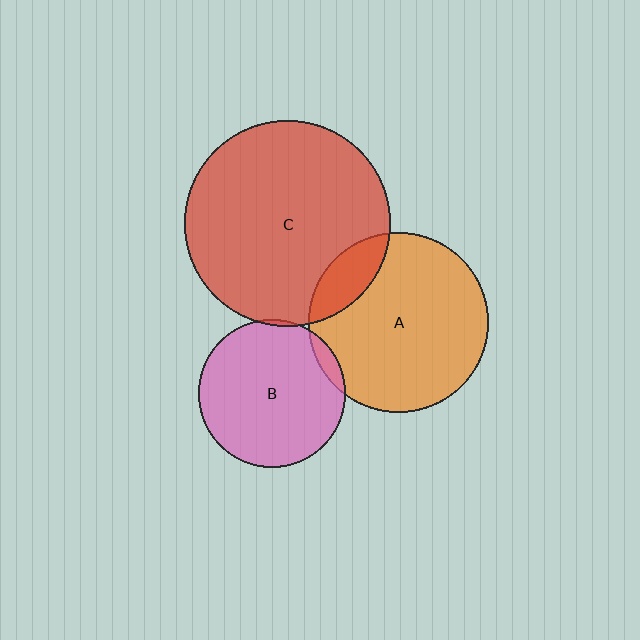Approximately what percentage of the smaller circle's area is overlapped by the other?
Approximately 5%.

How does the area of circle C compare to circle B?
Approximately 2.0 times.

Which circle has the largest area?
Circle C (red).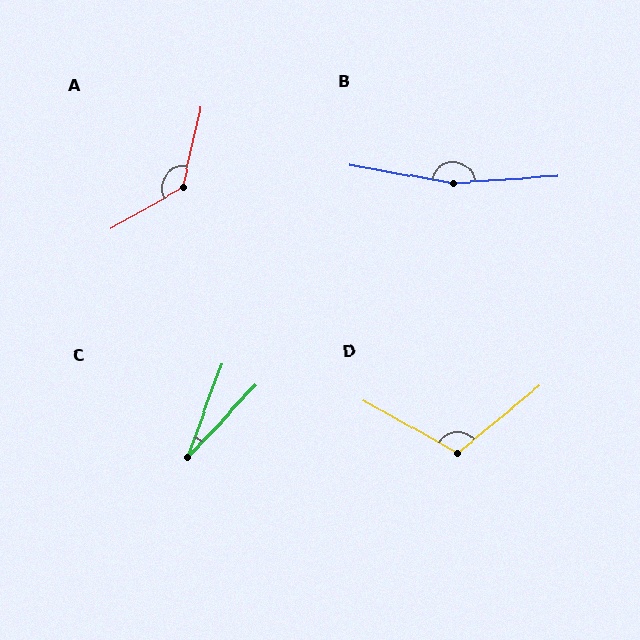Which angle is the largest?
B, at approximately 166 degrees.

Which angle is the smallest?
C, at approximately 23 degrees.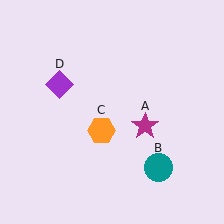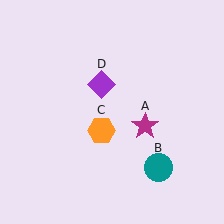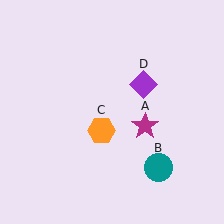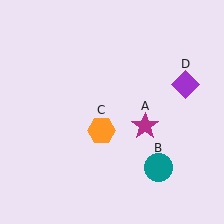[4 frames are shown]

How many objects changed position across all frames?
1 object changed position: purple diamond (object D).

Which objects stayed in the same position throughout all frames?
Magenta star (object A) and teal circle (object B) and orange hexagon (object C) remained stationary.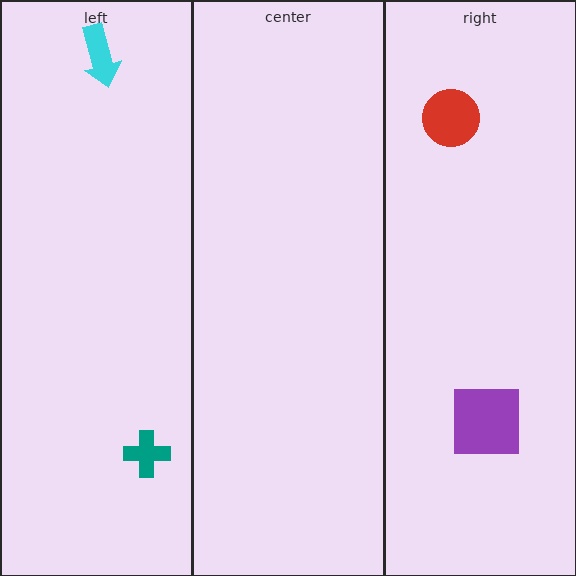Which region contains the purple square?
The right region.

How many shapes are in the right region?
2.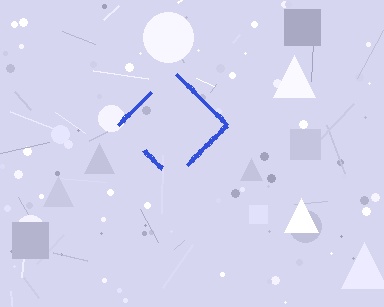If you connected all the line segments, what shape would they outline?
They would outline a diamond.